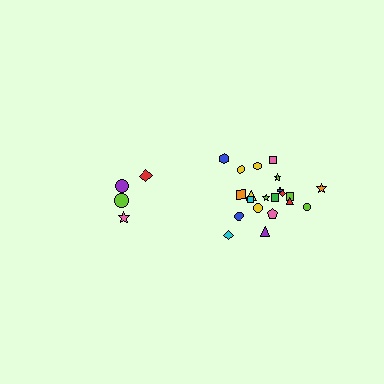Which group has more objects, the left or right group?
The right group.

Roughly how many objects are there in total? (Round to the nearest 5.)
Roughly 25 objects in total.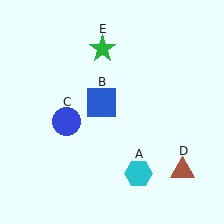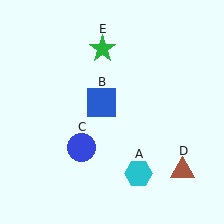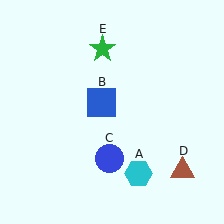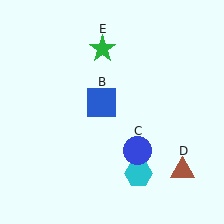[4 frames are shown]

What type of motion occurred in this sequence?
The blue circle (object C) rotated counterclockwise around the center of the scene.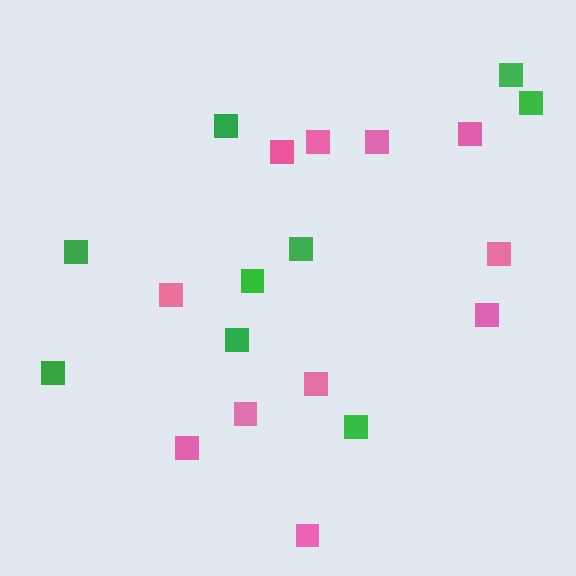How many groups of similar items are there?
There are 2 groups: one group of green squares (9) and one group of pink squares (11).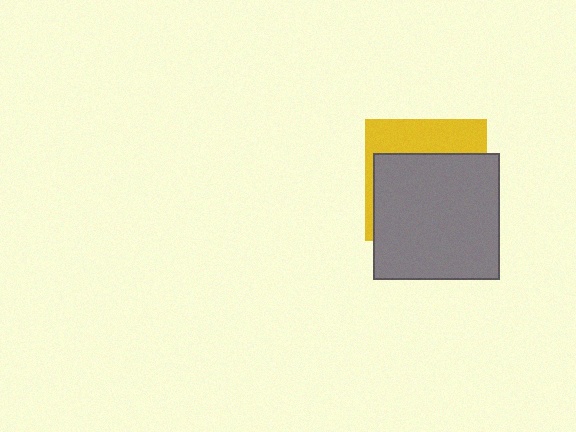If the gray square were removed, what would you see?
You would see the complete yellow square.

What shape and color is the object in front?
The object in front is a gray square.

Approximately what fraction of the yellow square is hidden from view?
Roughly 67% of the yellow square is hidden behind the gray square.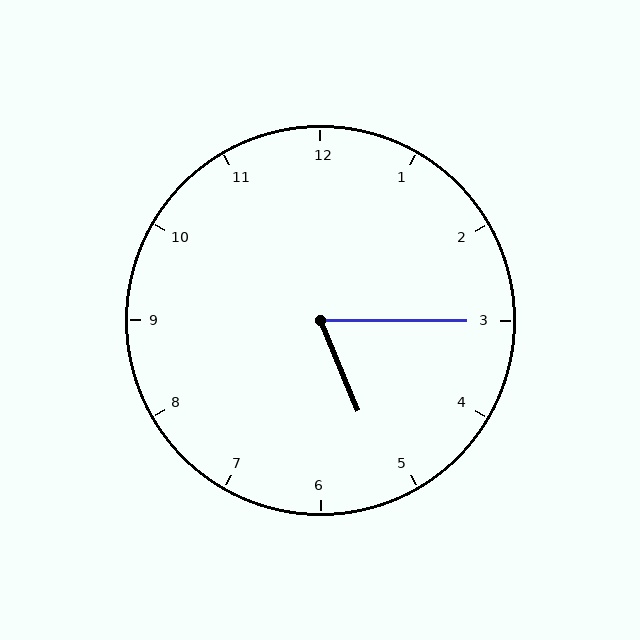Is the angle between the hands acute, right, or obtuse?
It is acute.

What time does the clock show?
5:15.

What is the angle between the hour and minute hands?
Approximately 68 degrees.